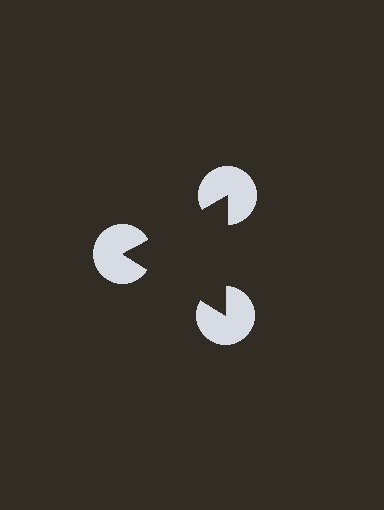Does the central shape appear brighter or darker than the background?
It typically appears slightly darker than the background, even though no actual brightness change is drawn.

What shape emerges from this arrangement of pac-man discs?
An illusory triangle — its edges are inferred from the aligned wedge cuts in the pac-man discs, not physically drawn.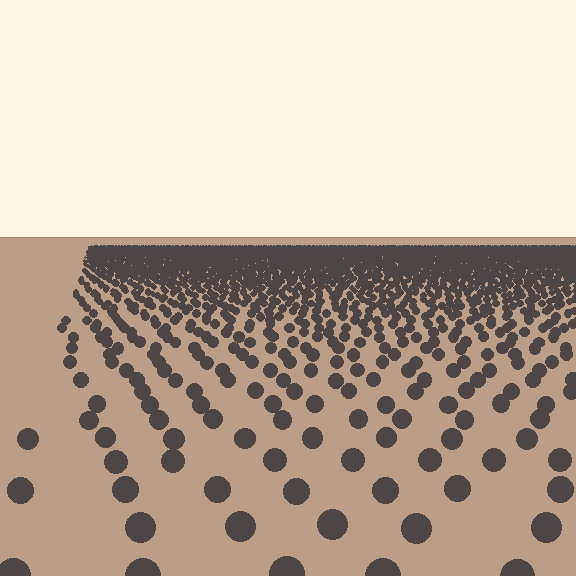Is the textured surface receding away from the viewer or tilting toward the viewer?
The surface is receding away from the viewer. Texture elements get smaller and denser toward the top.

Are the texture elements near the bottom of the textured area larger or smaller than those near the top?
Larger. Near the bottom, elements are closer to the viewer and appear at a bigger on-screen size.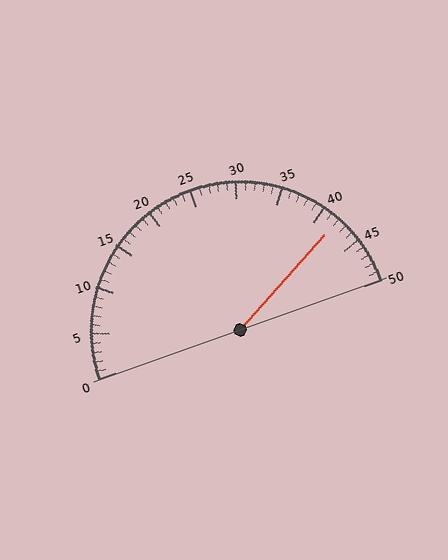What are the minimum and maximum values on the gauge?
The gauge ranges from 0 to 50.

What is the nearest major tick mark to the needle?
The nearest major tick mark is 40.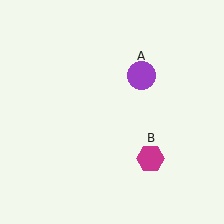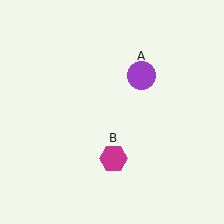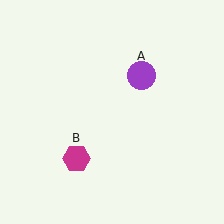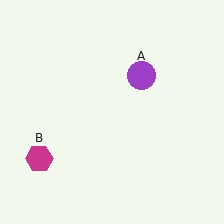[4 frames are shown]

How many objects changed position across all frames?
1 object changed position: magenta hexagon (object B).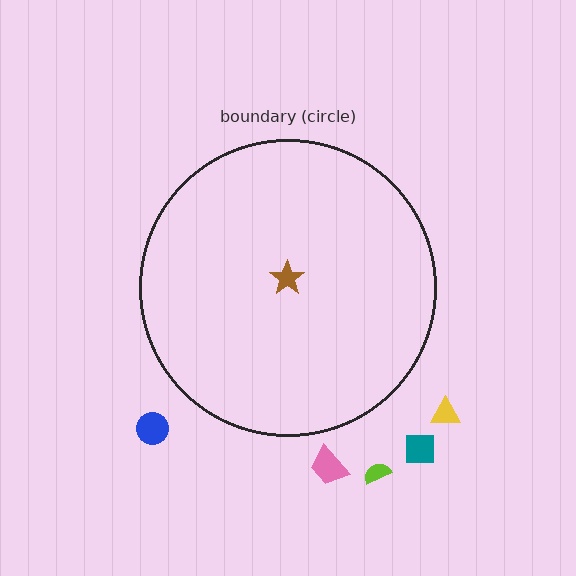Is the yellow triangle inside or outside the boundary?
Outside.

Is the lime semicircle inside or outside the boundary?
Outside.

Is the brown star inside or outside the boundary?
Inside.